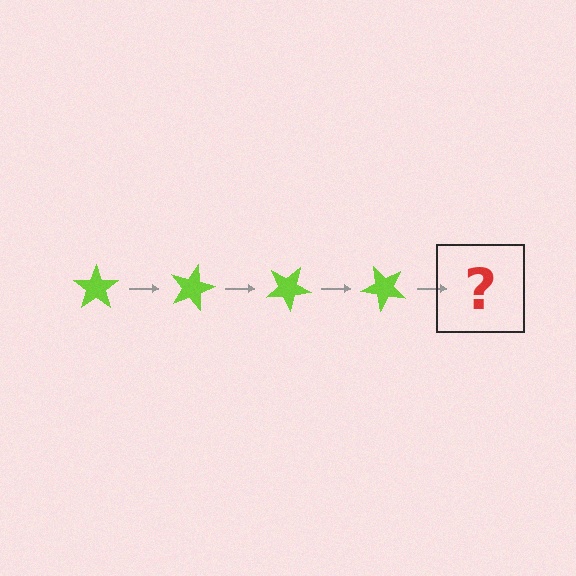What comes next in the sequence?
The next element should be a lime star rotated 60 degrees.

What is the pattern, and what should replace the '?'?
The pattern is that the star rotates 15 degrees each step. The '?' should be a lime star rotated 60 degrees.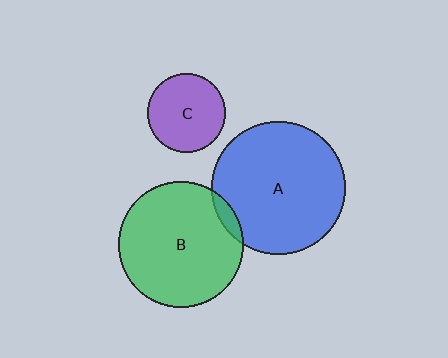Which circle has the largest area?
Circle A (blue).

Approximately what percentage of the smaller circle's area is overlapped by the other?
Approximately 5%.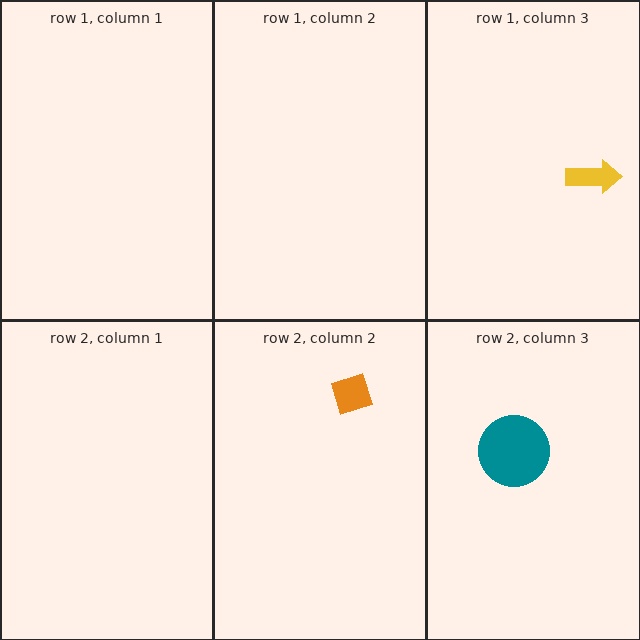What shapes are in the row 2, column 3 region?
The teal circle.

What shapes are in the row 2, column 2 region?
The orange diamond.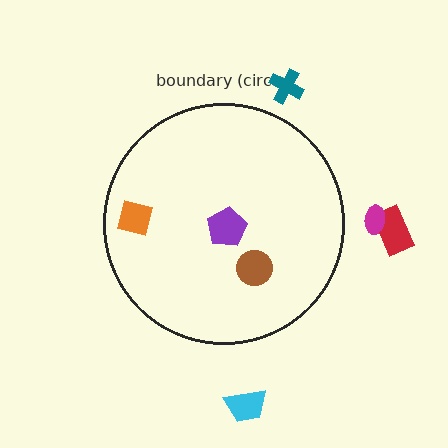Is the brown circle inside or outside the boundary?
Inside.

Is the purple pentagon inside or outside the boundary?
Inside.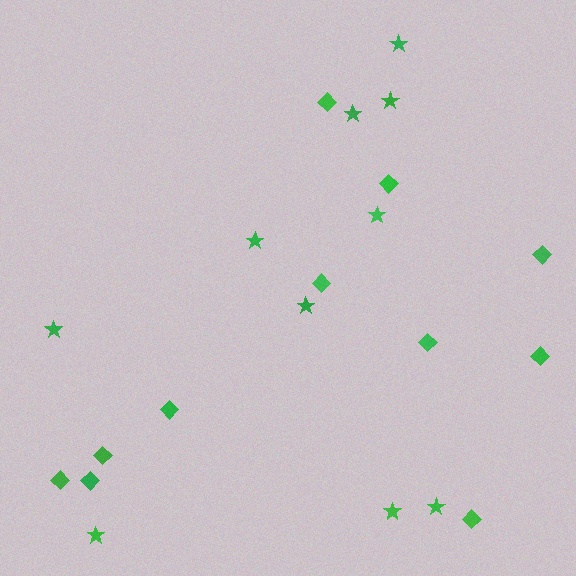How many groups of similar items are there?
There are 2 groups: one group of diamonds (11) and one group of stars (10).